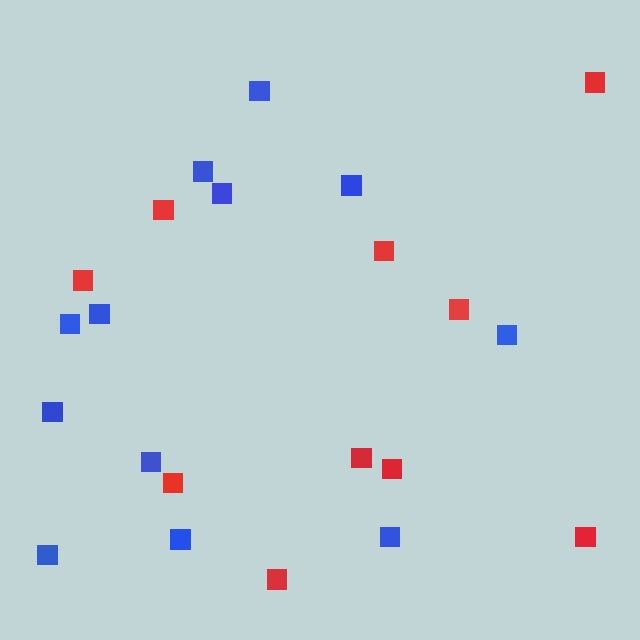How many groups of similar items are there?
There are 2 groups: one group of red squares (10) and one group of blue squares (12).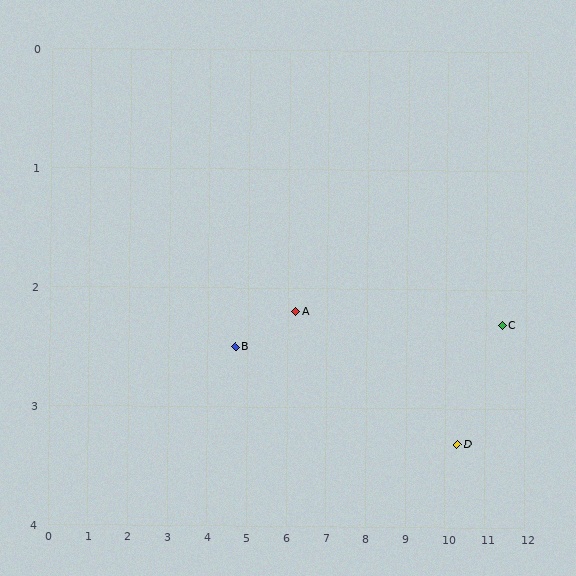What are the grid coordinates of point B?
Point B is at approximately (4.7, 2.5).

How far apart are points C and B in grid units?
Points C and B are about 6.7 grid units apart.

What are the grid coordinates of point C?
Point C is at approximately (11.4, 2.3).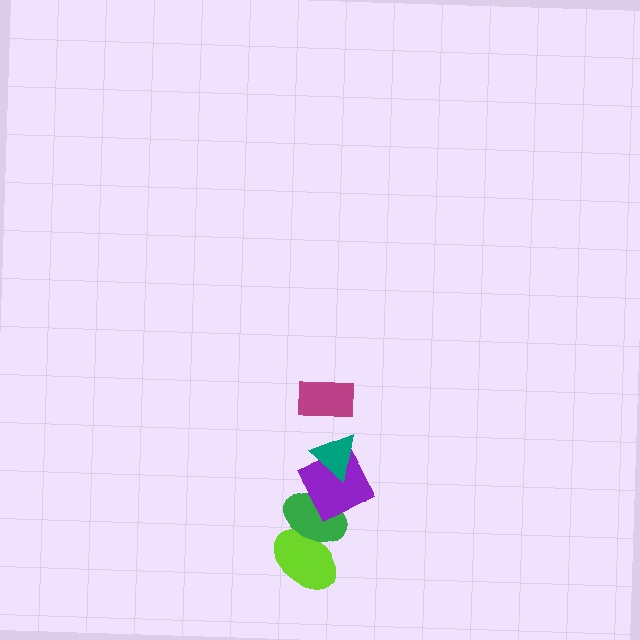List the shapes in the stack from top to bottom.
From top to bottom: the magenta rectangle, the teal triangle, the purple square, the green ellipse, the lime ellipse.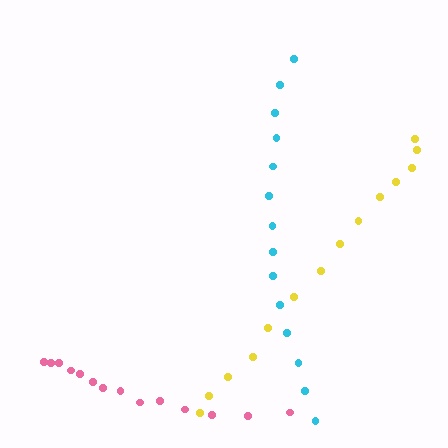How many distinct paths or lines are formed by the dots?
There are 3 distinct paths.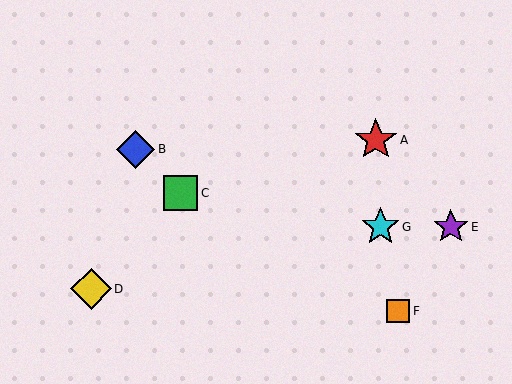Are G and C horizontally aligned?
No, G is at y≈227 and C is at y≈193.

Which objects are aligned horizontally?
Objects E, G are aligned horizontally.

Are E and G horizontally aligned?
Yes, both are at y≈227.